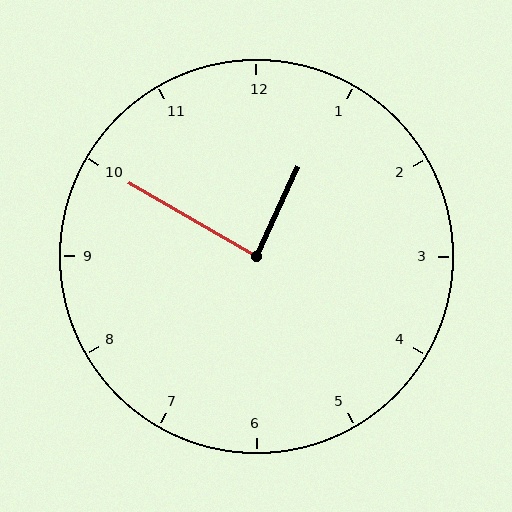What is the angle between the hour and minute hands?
Approximately 85 degrees.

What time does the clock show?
12:50.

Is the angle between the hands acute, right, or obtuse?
It is right.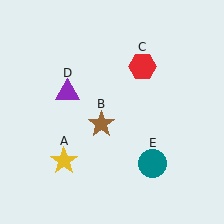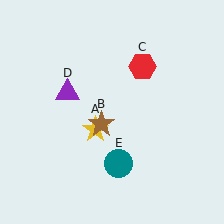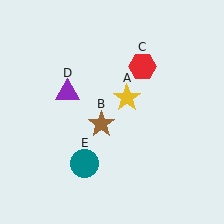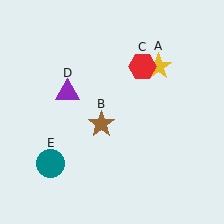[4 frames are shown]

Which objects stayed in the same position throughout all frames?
Brown star (object B) and red hexagon (object C) and purple triangle (object D) remained stationary.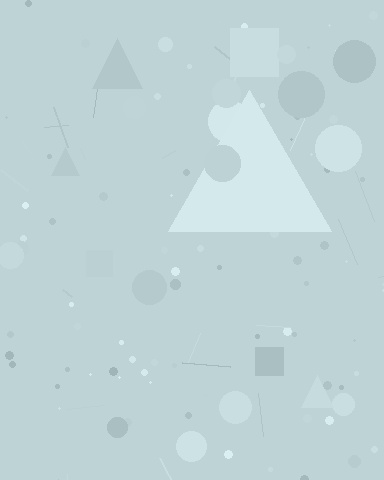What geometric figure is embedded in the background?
A triangle is embedded in the background.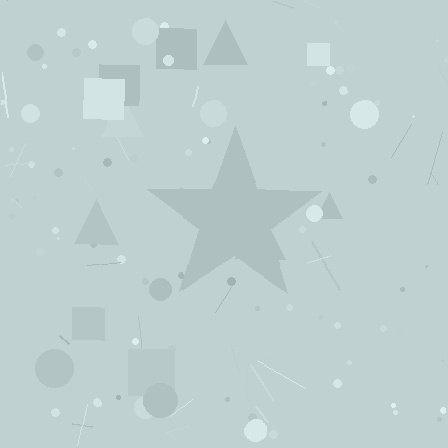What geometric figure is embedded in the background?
A star is embedded in the background.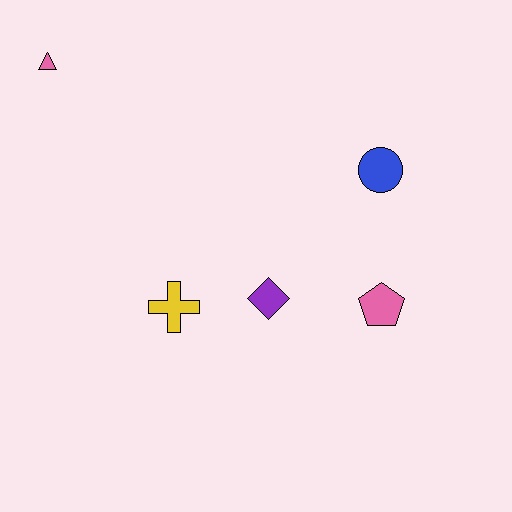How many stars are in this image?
There are no stars.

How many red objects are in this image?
There are no red objects.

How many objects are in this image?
There are 5 objects.